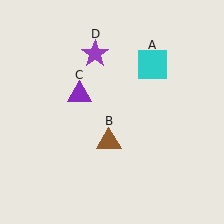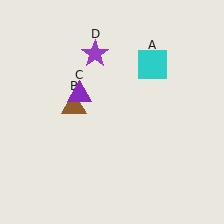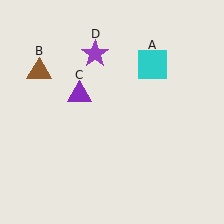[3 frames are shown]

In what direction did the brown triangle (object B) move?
The brown triangle (object B) moved up and to the left.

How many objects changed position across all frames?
1 object changed position: brown triangle (object B).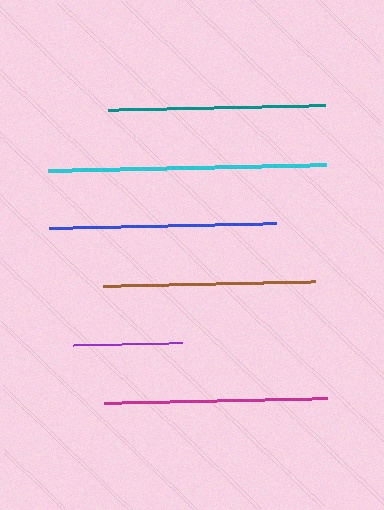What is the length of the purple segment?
The purple segment is approximately 109 pixels long.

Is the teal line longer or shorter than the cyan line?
The cyan line is longer than the teal line.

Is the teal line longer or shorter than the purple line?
The teal line is longer than the purple line.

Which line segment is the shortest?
The purple line is the shortest at approximately 109 pixels.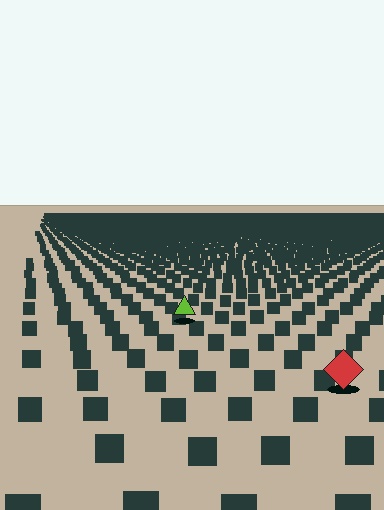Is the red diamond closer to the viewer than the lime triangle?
Yes. The red diamond is closer — you can tell from the texture gradient: the ground texture is coarser near it.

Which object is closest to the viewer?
The red diamond is closest. The texture marks near it are larger and more spread out.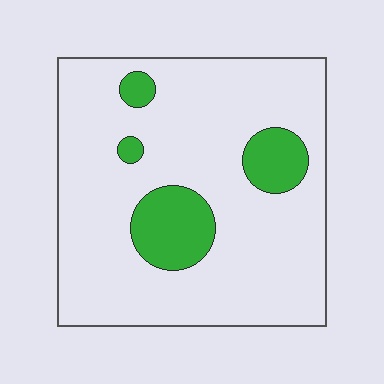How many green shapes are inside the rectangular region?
4.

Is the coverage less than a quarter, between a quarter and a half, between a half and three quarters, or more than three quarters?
Less than a quarter.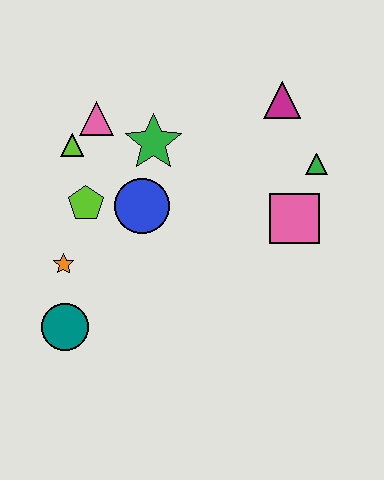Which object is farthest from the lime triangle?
The green triangle is farthest from the lime triangle.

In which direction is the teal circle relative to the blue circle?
The teal circle is below the blue circle.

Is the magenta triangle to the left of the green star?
No